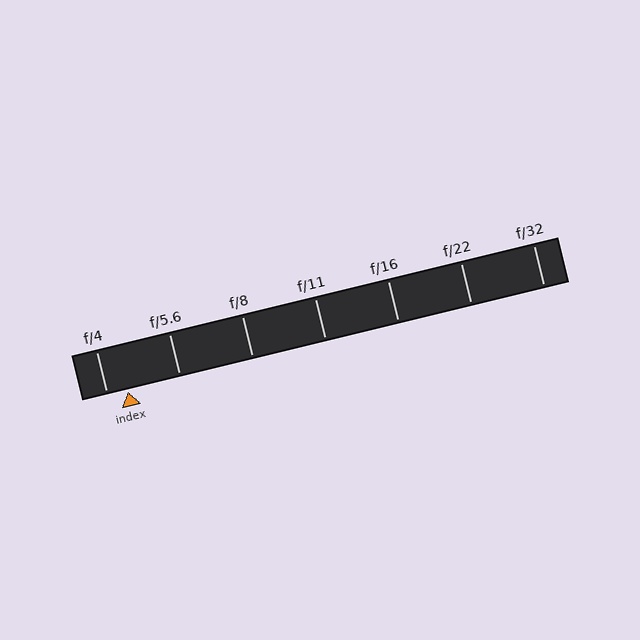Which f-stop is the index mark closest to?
The index mark is closest to f/4.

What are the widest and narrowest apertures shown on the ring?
The widest aperture shown is f/4 and the narrowest is f/32.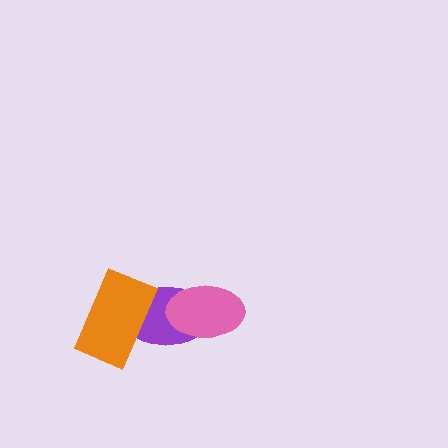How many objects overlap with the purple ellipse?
2 objects overlap with the purple ellipse.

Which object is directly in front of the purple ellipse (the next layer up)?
The pink ellipse is directly in front of the purple ellipse.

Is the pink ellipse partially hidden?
No, no other shape covers it.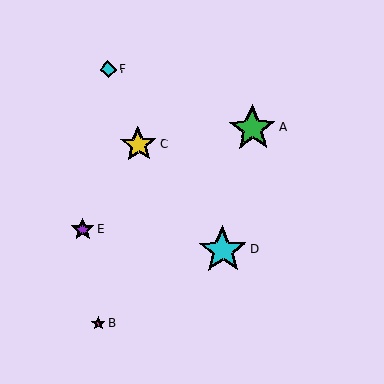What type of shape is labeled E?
Shape E is a purple star.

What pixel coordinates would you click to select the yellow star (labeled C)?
Click at (138, 144) to select the yellow star C.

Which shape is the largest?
The cyan star (labeled D) is the largest.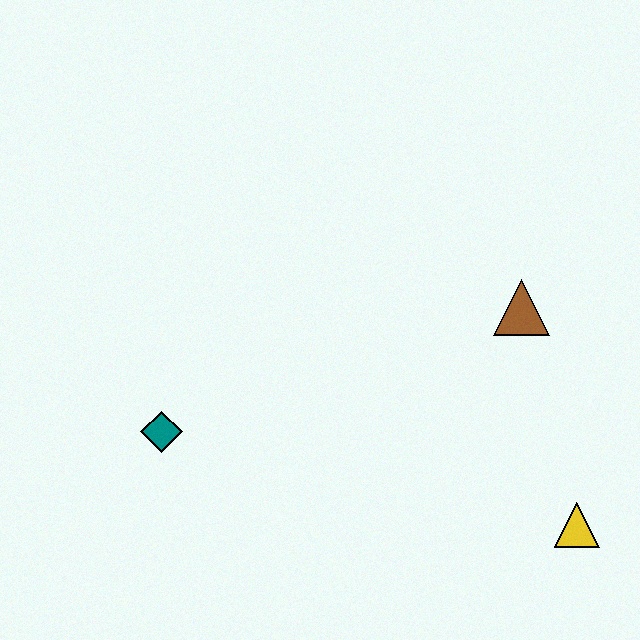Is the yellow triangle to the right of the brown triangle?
Yes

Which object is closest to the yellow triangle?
The brown triangle is closest to the yellow triangle.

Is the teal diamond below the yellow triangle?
No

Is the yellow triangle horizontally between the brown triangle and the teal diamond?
No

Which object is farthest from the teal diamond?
The yellow triangle is farthest from the teal diamond.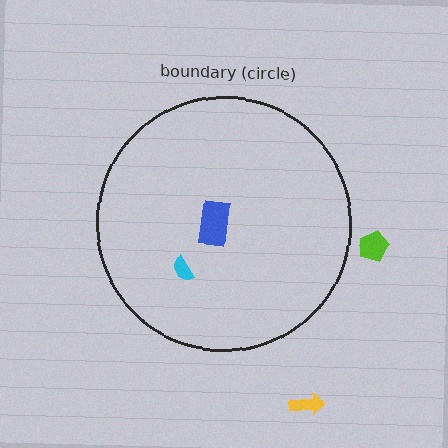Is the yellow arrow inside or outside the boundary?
Outside.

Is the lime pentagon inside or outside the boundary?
Outside.